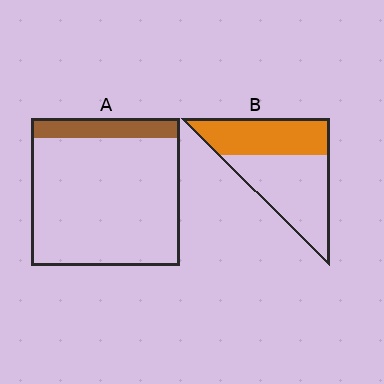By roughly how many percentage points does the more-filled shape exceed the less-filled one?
By roughly 30 percentage points (B over A).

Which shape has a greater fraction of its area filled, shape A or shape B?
Shape B.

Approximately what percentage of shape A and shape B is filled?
A is approximately 15% and B is approximately 45%.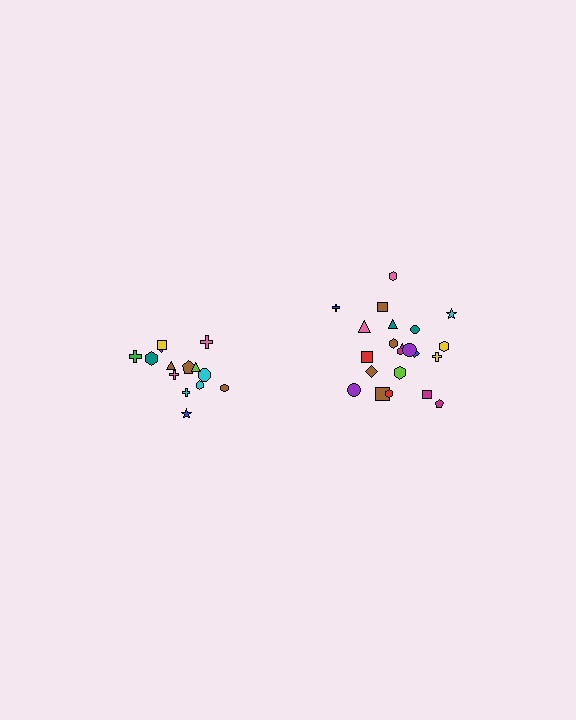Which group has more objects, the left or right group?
The right group.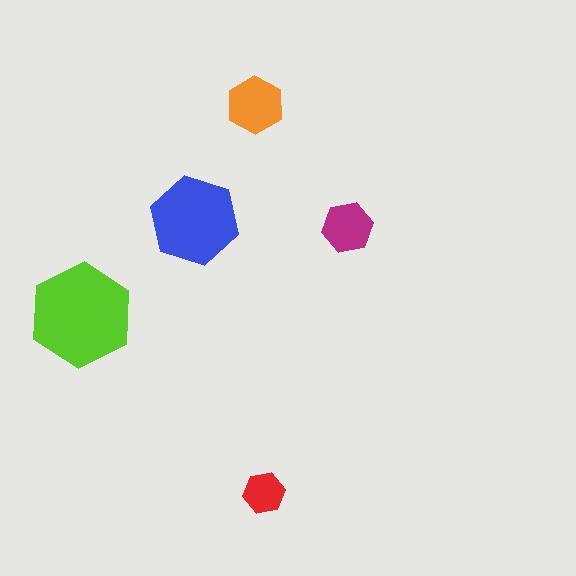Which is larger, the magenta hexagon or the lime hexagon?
The lime one.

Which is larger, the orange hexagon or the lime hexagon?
The lime one.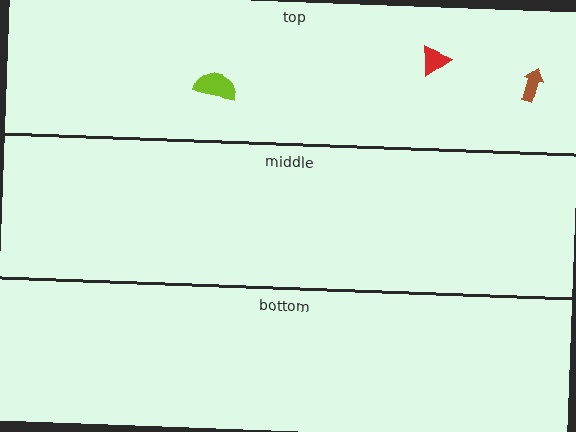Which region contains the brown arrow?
The top region.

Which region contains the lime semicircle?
The top region.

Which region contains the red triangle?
The top region.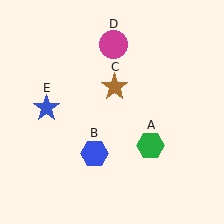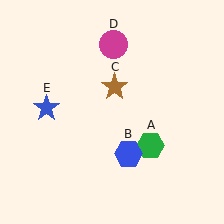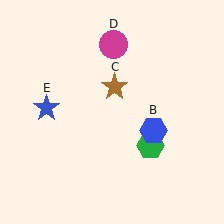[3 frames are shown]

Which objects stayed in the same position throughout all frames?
Green hexagon (object A) and brown star (object C) and magenta circle (object D) and blue star (object E) remained stationary.